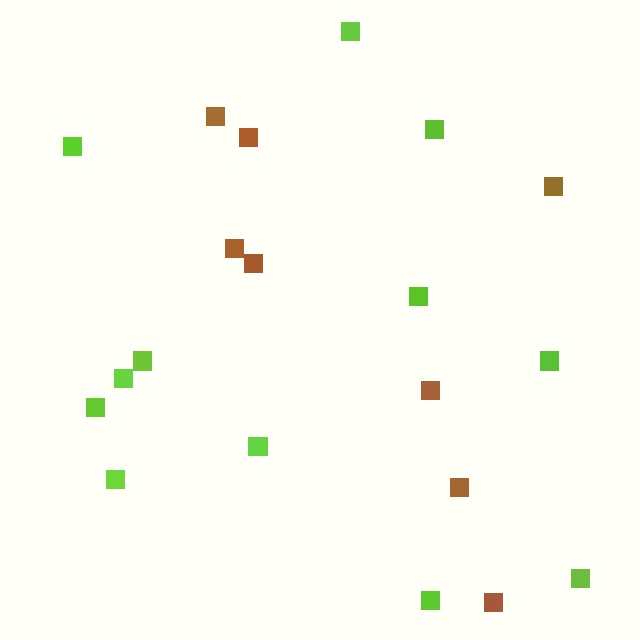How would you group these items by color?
There are 2 groups: one group of brown squares (8) and one group of lime squares (12).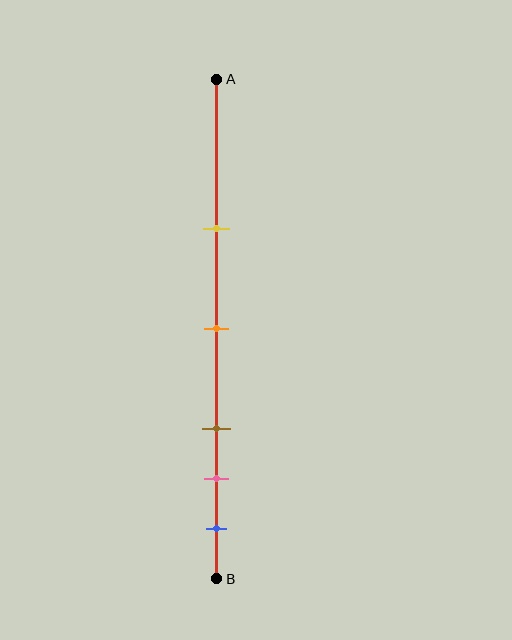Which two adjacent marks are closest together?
The pink and blue marks are the closest adjacent pair.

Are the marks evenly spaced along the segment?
No, the marks are not evenly spaced.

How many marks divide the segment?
There are 5 marks dividing the segment.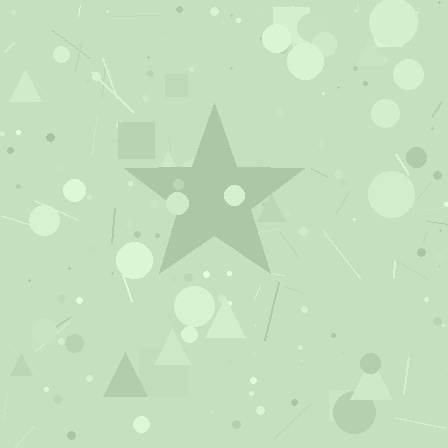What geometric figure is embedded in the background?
A star is embedded in the background.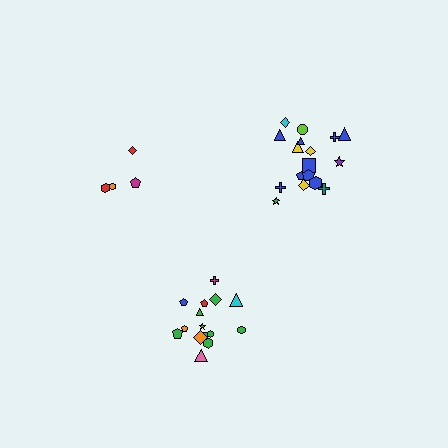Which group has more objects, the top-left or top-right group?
The top-right group.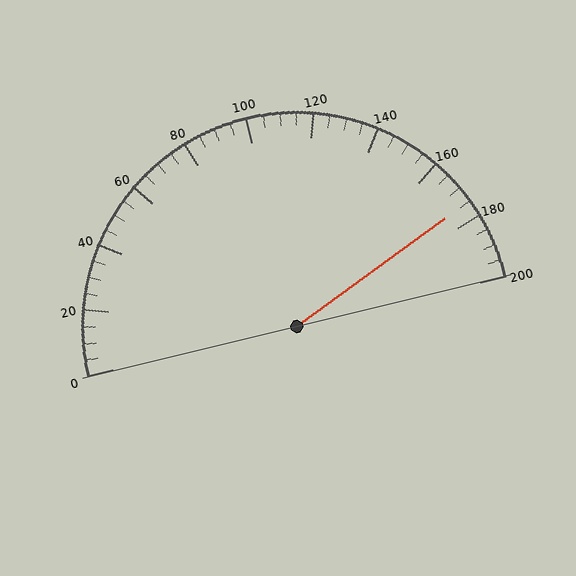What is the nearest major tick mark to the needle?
The nearest major tick mark is 180.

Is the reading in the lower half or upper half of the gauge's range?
The reading is in the upper half of the range (0 to 200).